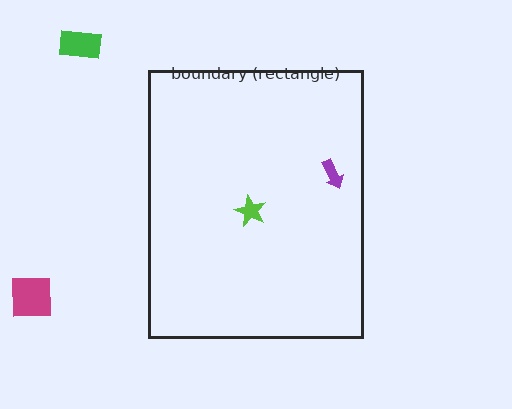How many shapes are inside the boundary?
2 inside, 2 outside.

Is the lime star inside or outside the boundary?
Inside.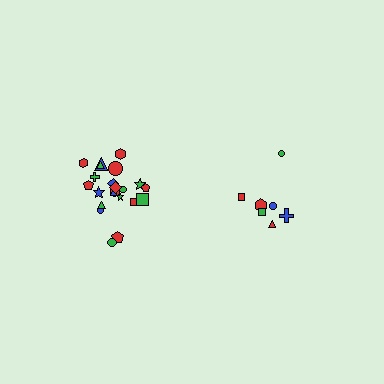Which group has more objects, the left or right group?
The left group.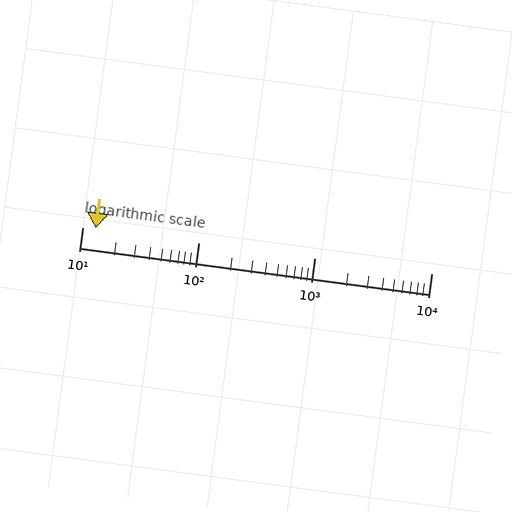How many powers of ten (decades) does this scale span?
The scale spans 3 decades, from 10 to 10000.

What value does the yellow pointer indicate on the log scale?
The pointer indicates approximately 13.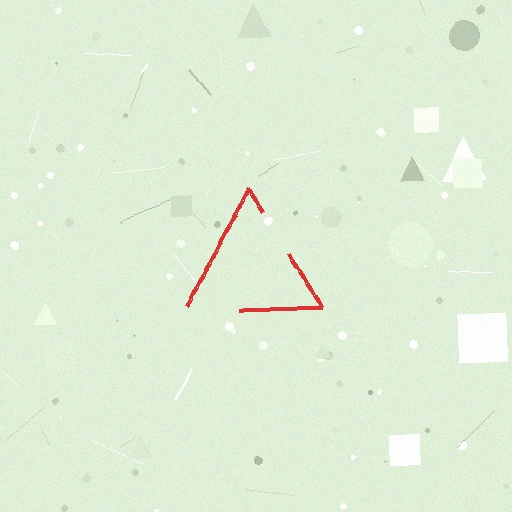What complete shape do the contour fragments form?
The contour fragments form a triangle.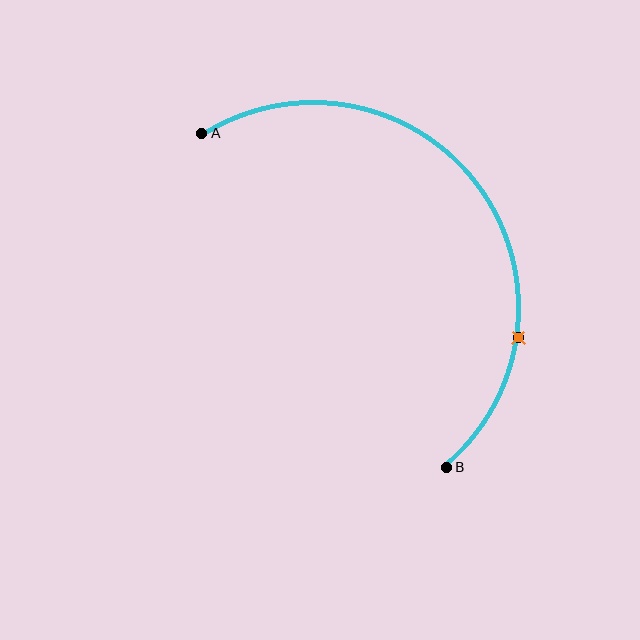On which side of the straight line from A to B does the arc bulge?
The arc bulges above and to the right of the straight line connecting A and B.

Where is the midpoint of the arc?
The arc midpoint is the point on the curve farthest from the straight line joining A and B. It sits above and to the right of that line.